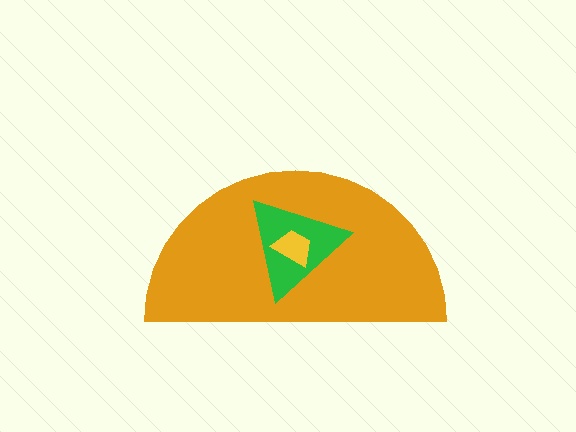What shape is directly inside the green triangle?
The yellow trapezoid.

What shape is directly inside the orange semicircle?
The green triangle.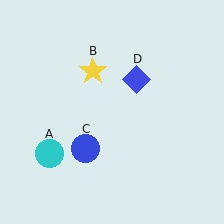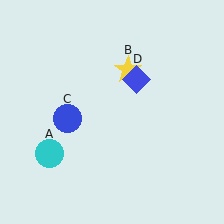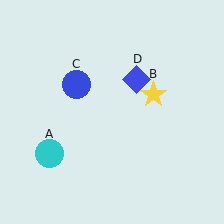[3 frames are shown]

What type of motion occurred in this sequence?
The yellow star (object B), blue circle (object C) rotated clockwise around the center of the scene.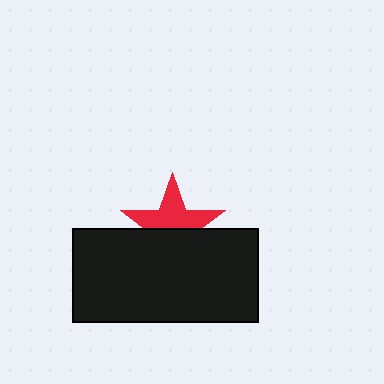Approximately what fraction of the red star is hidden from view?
Roughly 45% of the red star is hidden behind the black rectangle.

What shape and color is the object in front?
The object in front is a black rectangle.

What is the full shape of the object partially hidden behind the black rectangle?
The partially hidden object is a red star.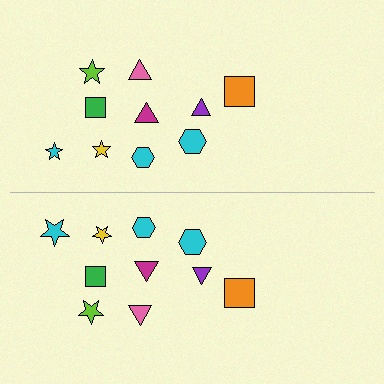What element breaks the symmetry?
The cyan star on the bottom side has a different size than its mirror counterpart.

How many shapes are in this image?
There are 20 shapes in this image.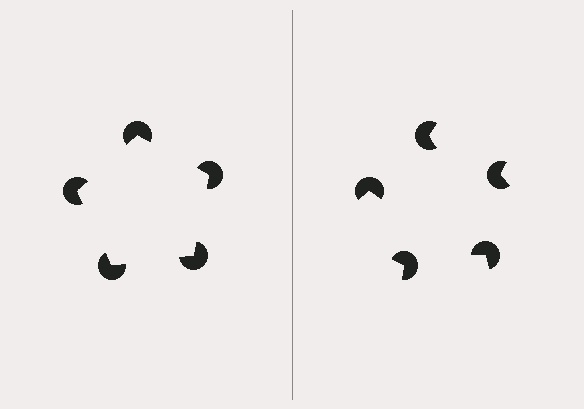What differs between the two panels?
The pac-man discs are positioned identically on both sides; only the wedge orientations differ. On the left they align to a pentagon; on the right they are misaligned.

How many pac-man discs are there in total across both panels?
10 — 5 on each side.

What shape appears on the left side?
An illusory pentagon.